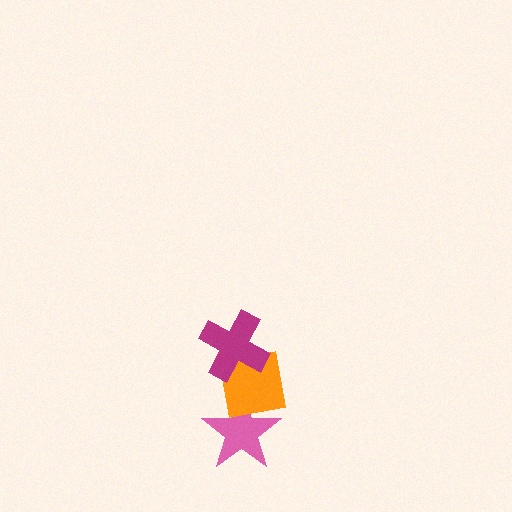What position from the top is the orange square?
The orange square is 2nd from the top.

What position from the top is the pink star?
The pink star is 3rd from the top.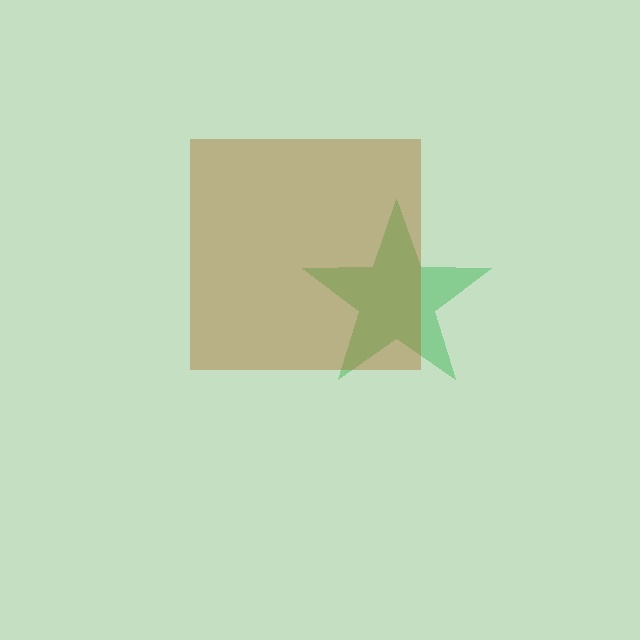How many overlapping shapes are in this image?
There are 2 overlapping shapes in the image.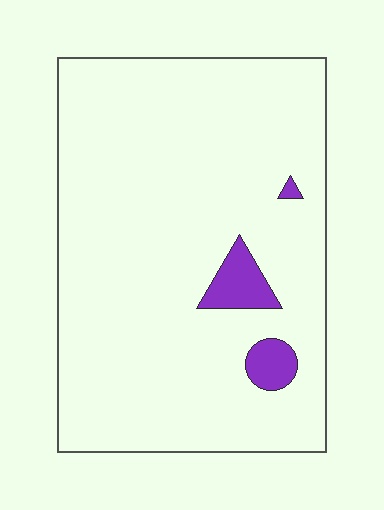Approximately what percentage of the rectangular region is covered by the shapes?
Approximately 5%.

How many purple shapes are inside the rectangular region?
3.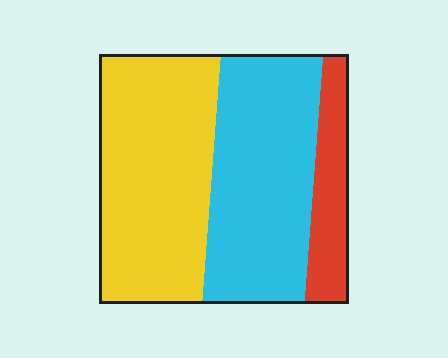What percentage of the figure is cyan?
Cyan takes up about two fifths (2/5) of the figure.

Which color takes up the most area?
Yellow, at roughly 45%.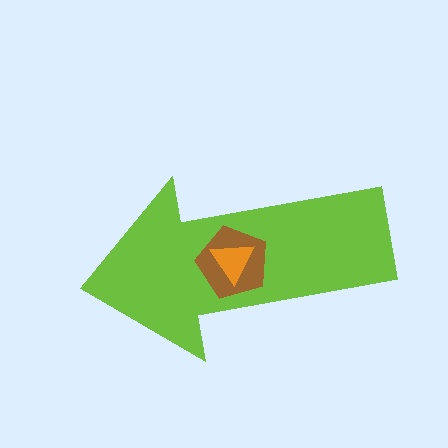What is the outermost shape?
The lime arrow.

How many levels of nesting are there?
3.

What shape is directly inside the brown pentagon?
The orange triangle.